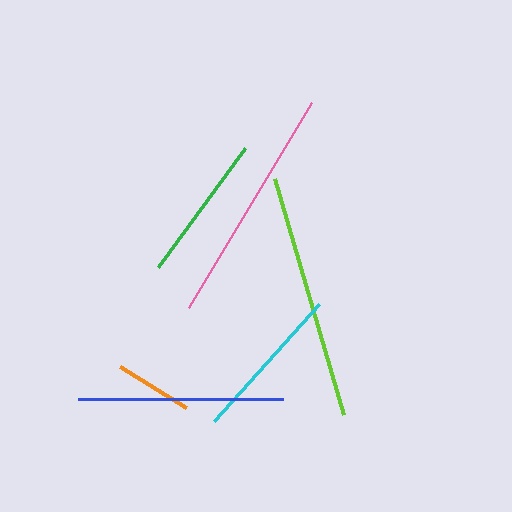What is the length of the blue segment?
The blue segment is approximately 205 pixels long.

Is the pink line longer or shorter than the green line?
The pink line is longer than the green line.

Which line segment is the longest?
The lime line is the longest at approximately 246 pixels.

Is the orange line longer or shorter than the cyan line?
The cyan line is longer than the orange line.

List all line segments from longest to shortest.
From longest to shortest: lime, pink, blue, cyan, green, orange.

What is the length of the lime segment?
The lime segment is approximately 246 pixels long.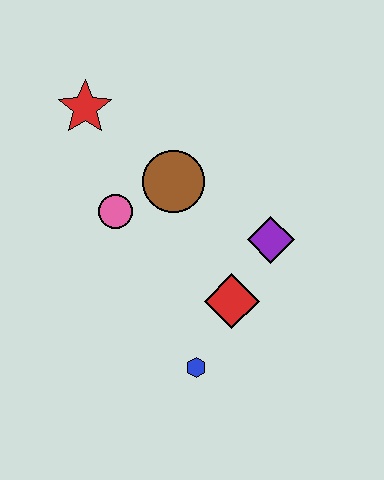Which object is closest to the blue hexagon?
The red diamond is closest to the blue hexagon.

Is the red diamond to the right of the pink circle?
Yes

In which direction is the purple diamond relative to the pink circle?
The purple diamond is to the right of the pink circle.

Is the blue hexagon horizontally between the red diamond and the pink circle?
Yes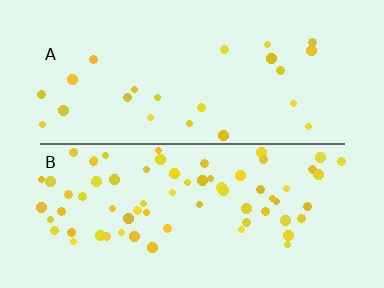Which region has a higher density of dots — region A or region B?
B (the bottom).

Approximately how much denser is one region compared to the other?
Approximately 2.9× — region B over region A.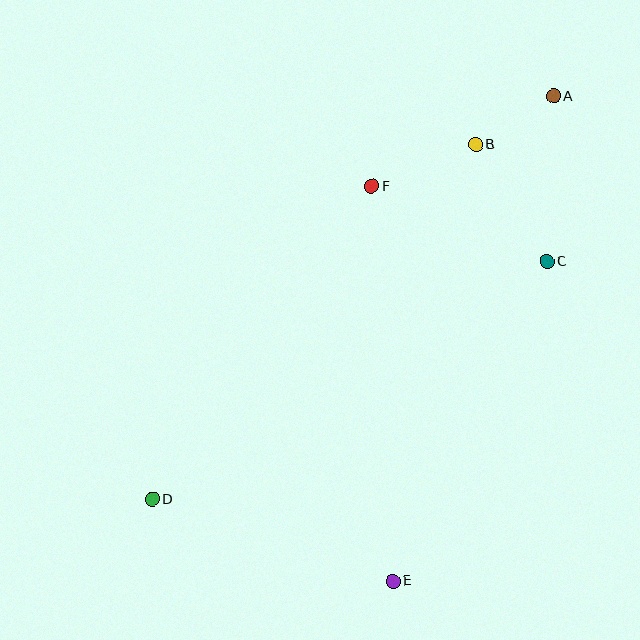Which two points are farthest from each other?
Points A and D are farthest from each other.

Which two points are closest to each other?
Points A and B are closest to each other.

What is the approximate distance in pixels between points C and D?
The distance between C and D is approximately 461 pixels.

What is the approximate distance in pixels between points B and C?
The distance between B and C is approximately 137 pixels.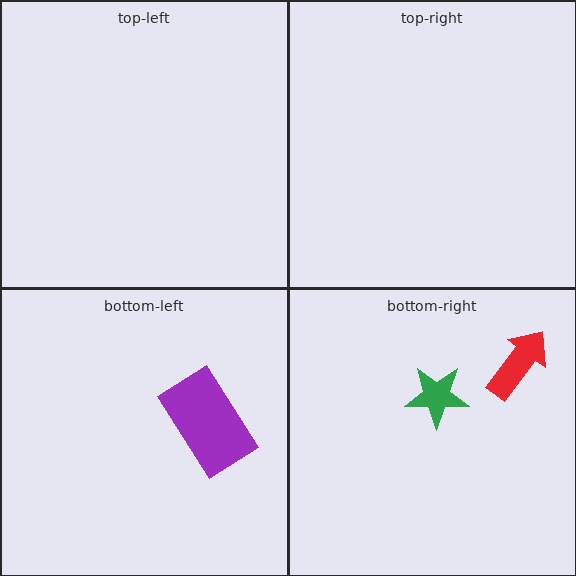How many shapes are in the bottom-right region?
2.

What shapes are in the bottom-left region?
The purple rectangle.